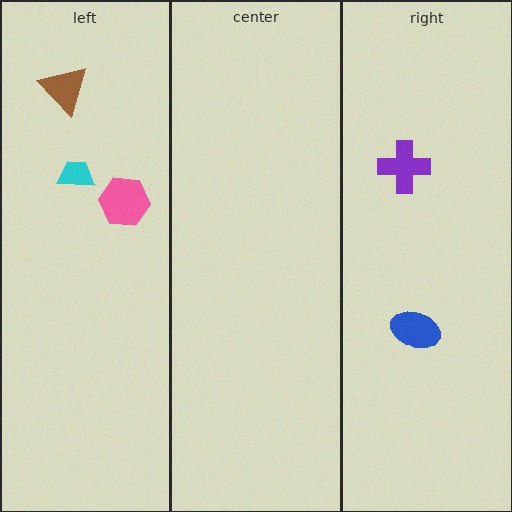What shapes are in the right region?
The purple cross, the blue ellipse.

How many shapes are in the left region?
3.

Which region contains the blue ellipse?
The right region.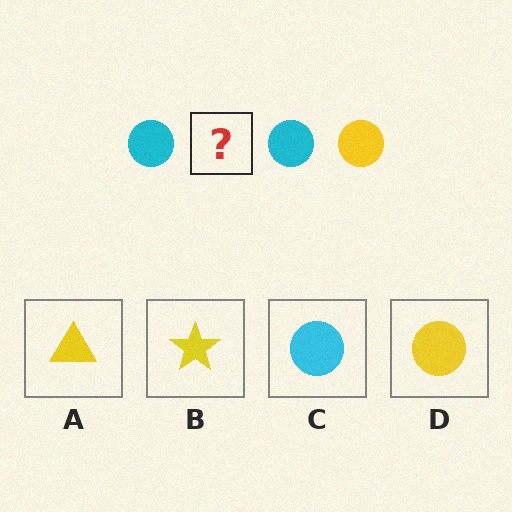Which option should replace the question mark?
Option D.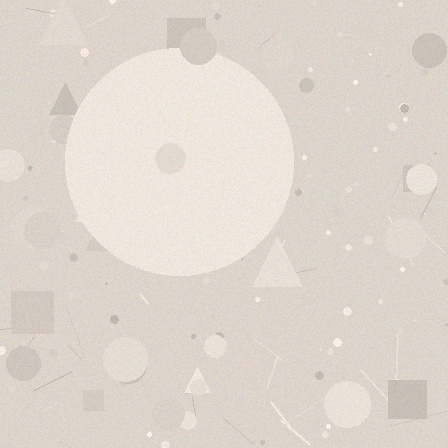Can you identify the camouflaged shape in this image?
The camouflaged shape is a circle.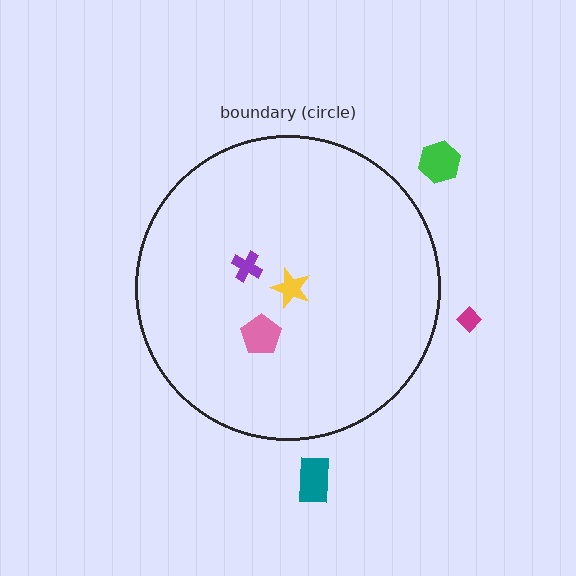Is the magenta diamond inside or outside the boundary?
Outside.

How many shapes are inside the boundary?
3 inside, 3 outside.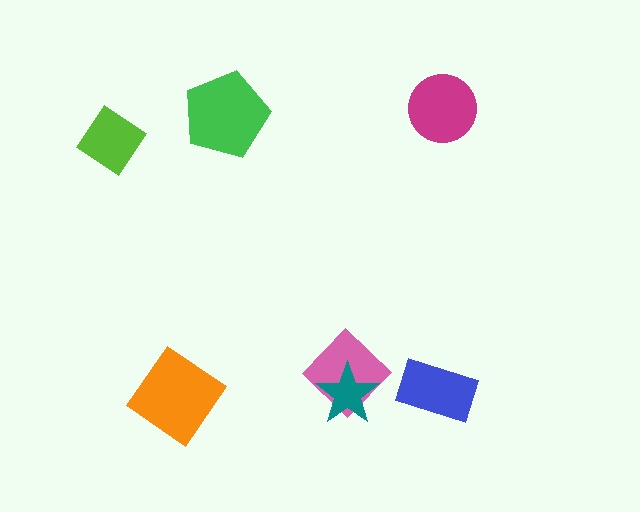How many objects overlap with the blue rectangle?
0 objects overlap with the blue rectangle.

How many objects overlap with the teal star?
1 object overlaps with the teal star.